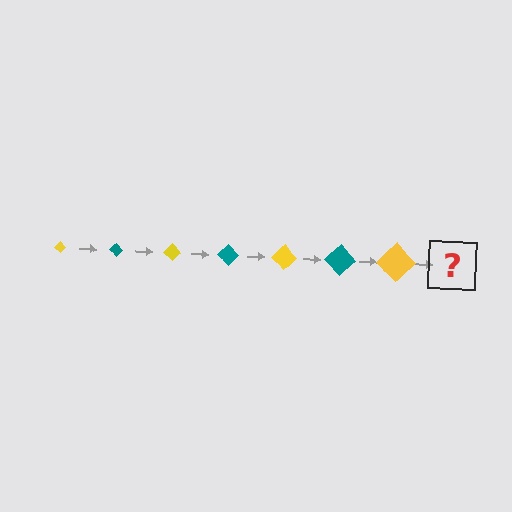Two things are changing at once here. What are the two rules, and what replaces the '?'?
The two rules are that the diamond grows larger each step and the color cycles through yellow and teal. The '?' should be a teal diamond, larger than the previous one.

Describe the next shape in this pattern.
It should be a teal diamond, larger than the previous one.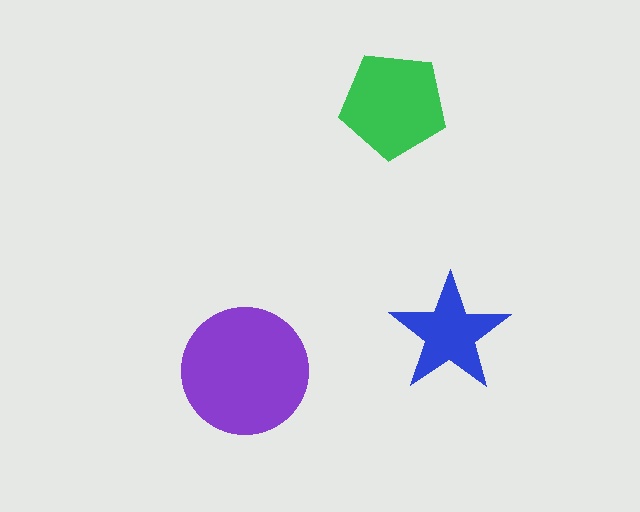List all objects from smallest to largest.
The blue star, the green pentagon, the purple circle.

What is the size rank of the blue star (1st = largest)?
3rd.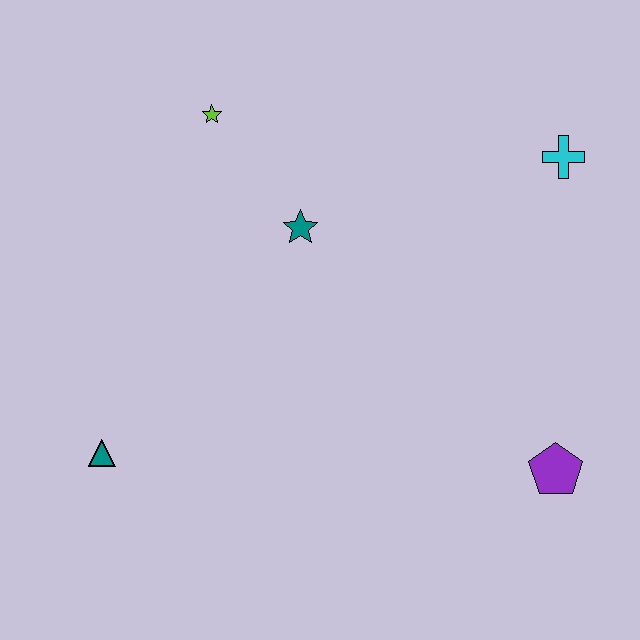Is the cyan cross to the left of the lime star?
No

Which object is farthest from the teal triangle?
The cyan cross is farthest from the teal triangle.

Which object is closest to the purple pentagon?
The cyan cross is closest to the purple pentagon.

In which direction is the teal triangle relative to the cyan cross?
The teal triangle is to the left of the cyan cross.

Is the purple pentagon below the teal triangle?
Yes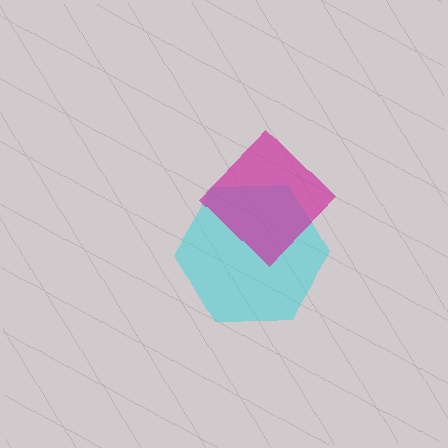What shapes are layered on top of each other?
The layered shapes are: a cyan hexagon, a magenta diamond.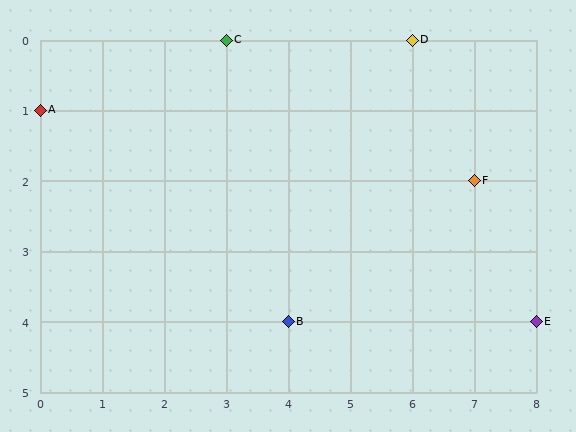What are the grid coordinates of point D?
Point D is at grid coordinates (6, 0).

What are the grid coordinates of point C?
Point C is at grid coordinates (3, 0).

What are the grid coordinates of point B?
Point B is at grid coordinates (4, 4).